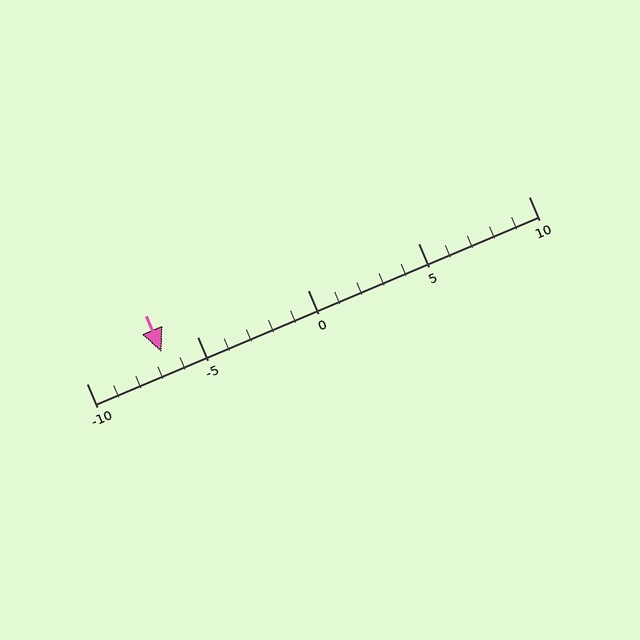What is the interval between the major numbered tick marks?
The major tick marks are spaced 5 units apart.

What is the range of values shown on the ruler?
The ruler shows values from -10 to 10.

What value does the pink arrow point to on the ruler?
The pink arrow points to approximately -7.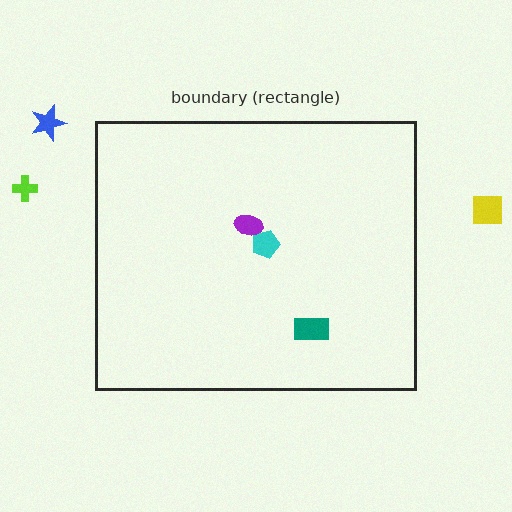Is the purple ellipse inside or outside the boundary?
Inside.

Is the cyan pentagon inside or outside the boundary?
Inside.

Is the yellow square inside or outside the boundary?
Outside.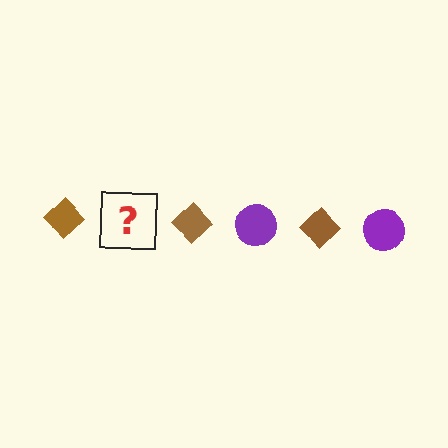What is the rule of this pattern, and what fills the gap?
The rule is that the pattern alternates between brown diamond and purple circle. The gap should be filled with a purple circle.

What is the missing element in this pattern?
The missing element is a purple circle.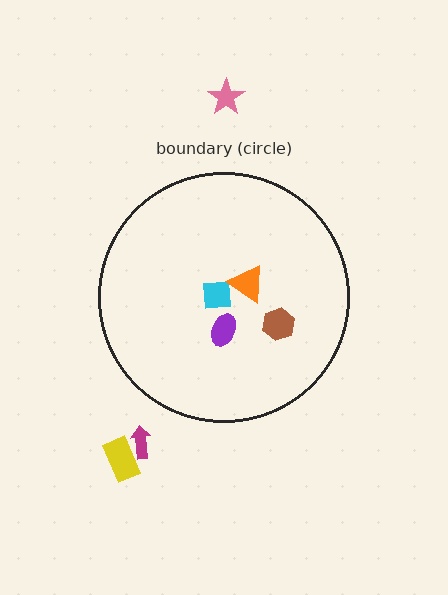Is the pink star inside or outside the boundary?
Outside.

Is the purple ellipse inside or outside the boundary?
Inside.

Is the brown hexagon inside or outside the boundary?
Inside.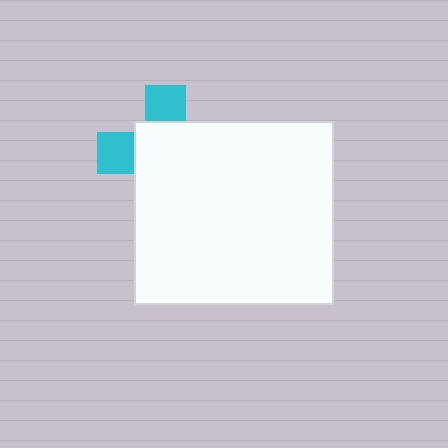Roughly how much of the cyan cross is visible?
A small part of it is visible (roughly 31%).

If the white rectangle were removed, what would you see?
You would see the complete cyan cross.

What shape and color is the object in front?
The object in front is a white rectangle.